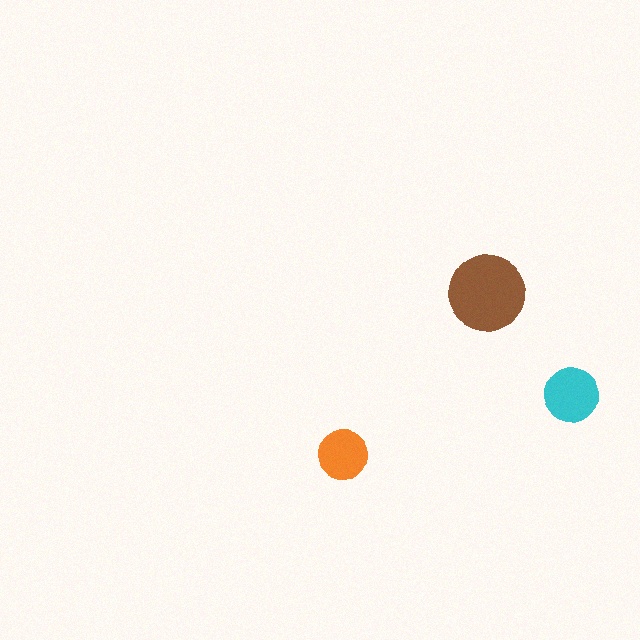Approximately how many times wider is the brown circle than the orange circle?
About 1.5 times wider.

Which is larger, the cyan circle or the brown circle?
The brown one.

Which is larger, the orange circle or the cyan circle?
The cyan one.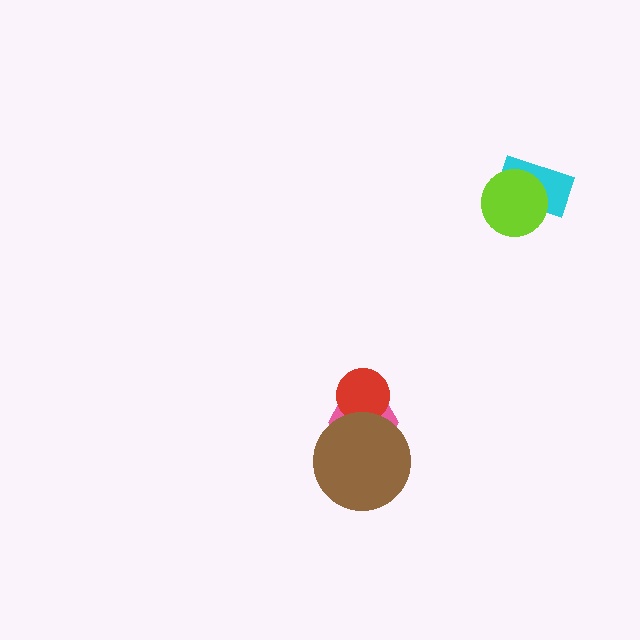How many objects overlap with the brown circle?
2 objects overlap with the brown circle.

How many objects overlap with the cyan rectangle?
1 object overlaps with the cyan rectangle.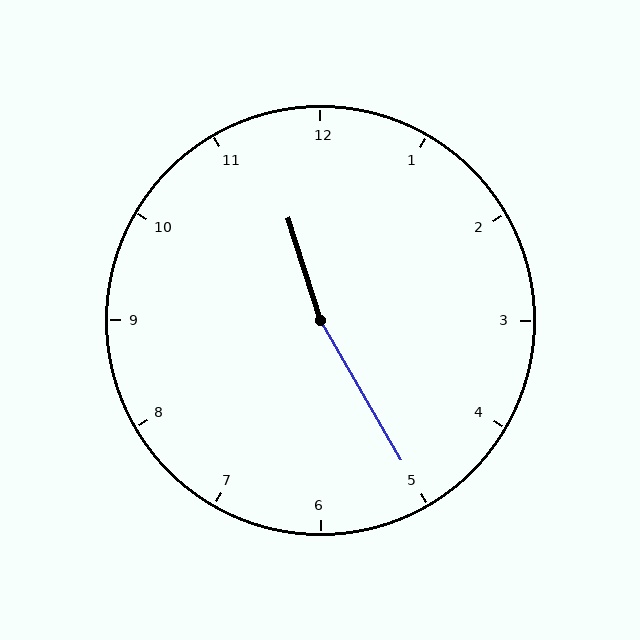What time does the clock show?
11:25.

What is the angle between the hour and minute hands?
Approximately 168 degrees.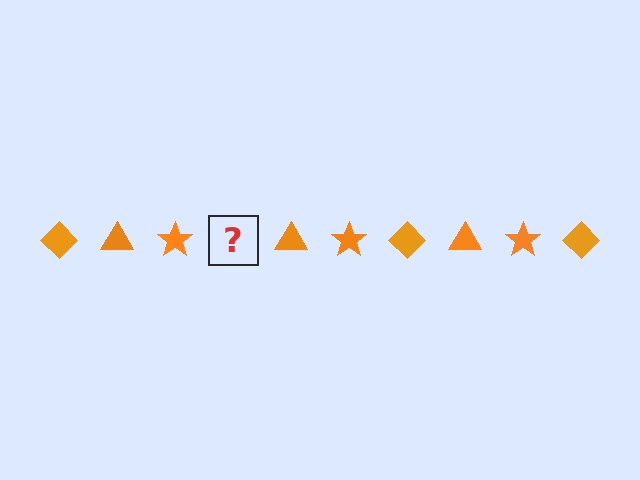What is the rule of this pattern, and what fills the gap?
The rule is that the pattern cycles through diamond, triangle, star shapes in orange. The gap should be filled with an orange diamond.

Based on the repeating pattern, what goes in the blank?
The blank should be an orange diamond.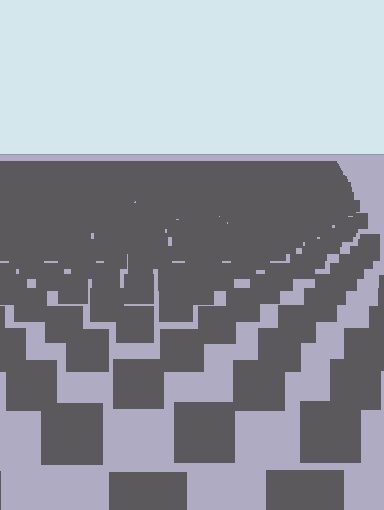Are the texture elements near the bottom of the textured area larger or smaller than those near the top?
Larger. Near the bottom, elements are closer to the viewer and appear at a bigger on-screen size.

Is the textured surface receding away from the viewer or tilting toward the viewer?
The surface is receding away from the viewer. Texture elements get smaller and denser toward the top.